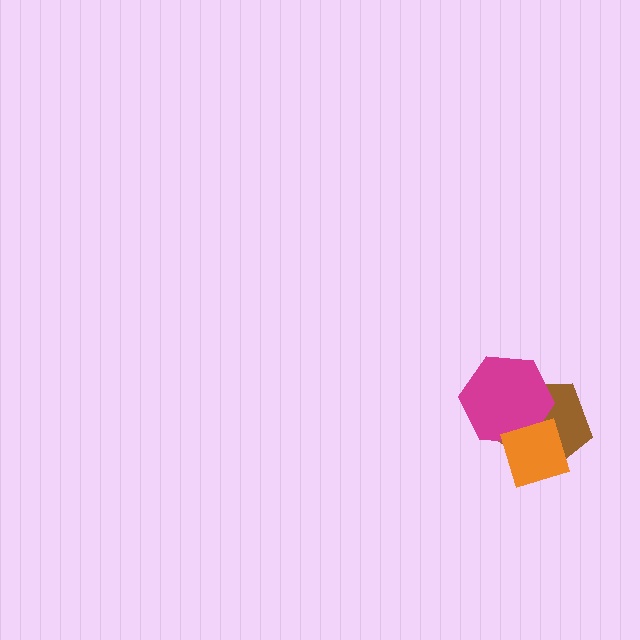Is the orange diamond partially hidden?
No, no other shape covers it.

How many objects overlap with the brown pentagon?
2 objects overlap with the brown pentagon.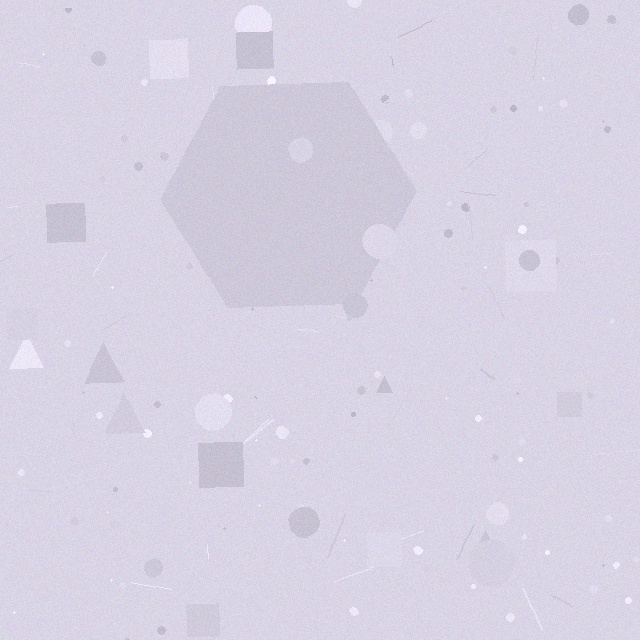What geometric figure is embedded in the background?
A hexagon is embedded in the background.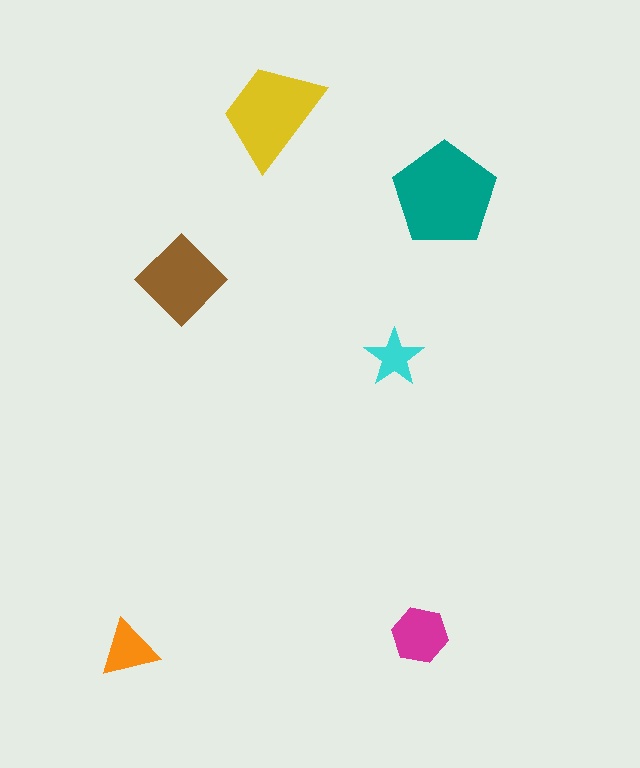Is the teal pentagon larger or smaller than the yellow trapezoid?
Larger.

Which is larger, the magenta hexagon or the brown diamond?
The brown diamond.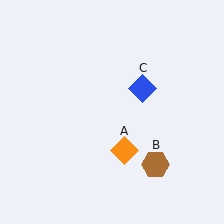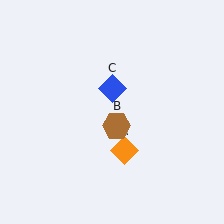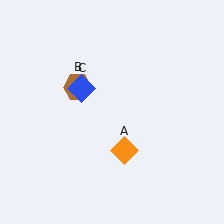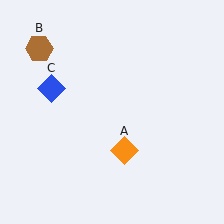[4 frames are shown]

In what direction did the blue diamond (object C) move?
The blue diamond (object C) moved left.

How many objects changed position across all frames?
2 objects changed position: brown hexagon (object B), blue diamond (object C).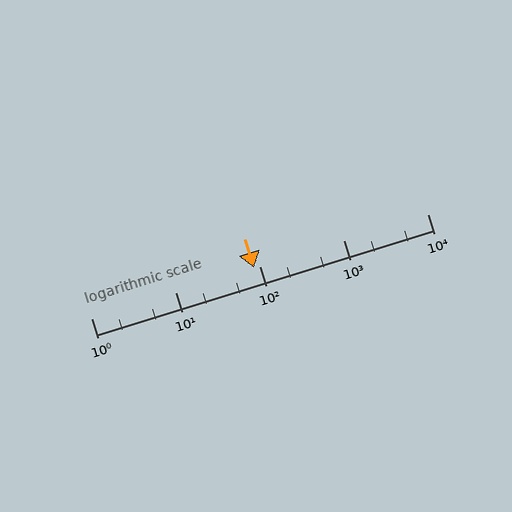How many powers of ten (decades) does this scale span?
The scale spans 4 decades, from 1 to 10000.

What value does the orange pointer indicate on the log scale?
The pointer indicates approximately 86.